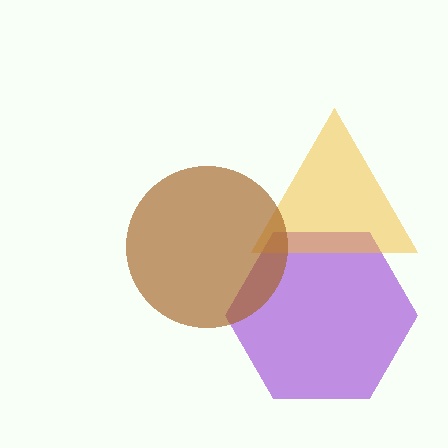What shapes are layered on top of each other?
The layered shapes are: a purple hexagon, a yellow triangle, a brown circle.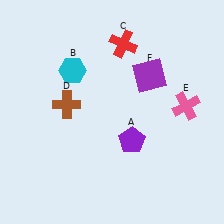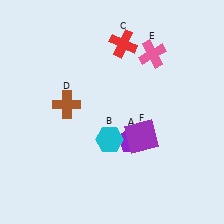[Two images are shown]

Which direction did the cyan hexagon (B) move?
The cyan hexagon (B) moved down.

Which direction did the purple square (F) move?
The purple square (F) moved down.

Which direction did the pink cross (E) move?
The pink cross (E) moved up.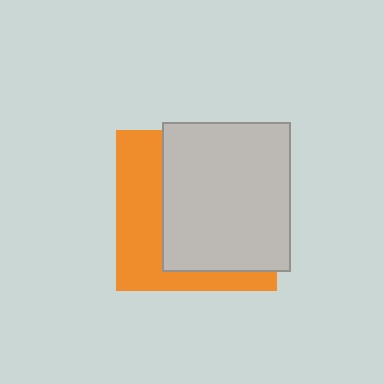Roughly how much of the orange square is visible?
A small part of it is visible (roughly 37%).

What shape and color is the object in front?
The object in front is a light gray rectangle.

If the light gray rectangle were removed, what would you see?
You would see the complete orange square.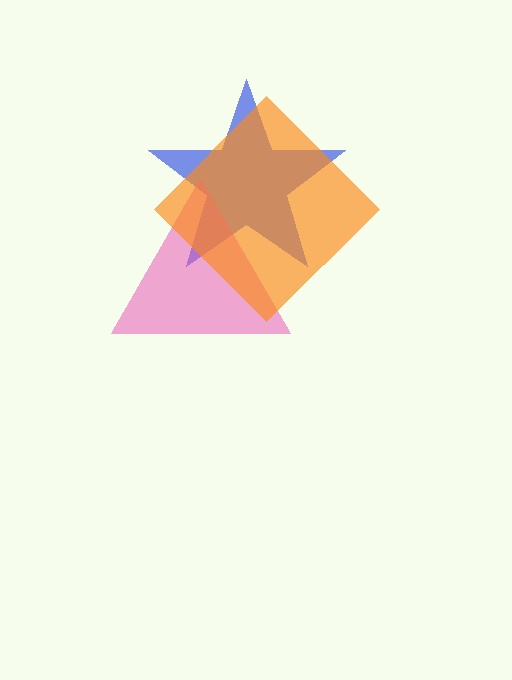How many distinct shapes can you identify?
There are 3 distinct shapes: a blue star, a pink triangle, an orange diamond.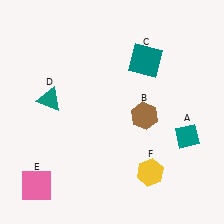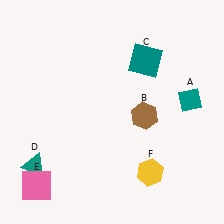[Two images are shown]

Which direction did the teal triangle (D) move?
The teal triangle (D) moved down.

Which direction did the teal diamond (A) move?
The teal diamond (A) moved up.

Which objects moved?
The objects that moved are: the teal diamond (A), the teal triangle (D).